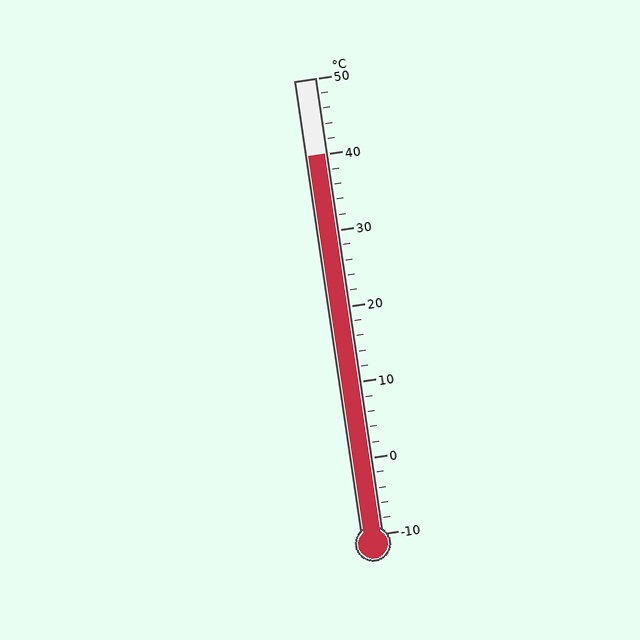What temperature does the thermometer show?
The thermometer shows approximately 40°C.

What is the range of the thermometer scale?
The thermometer scale ranges from -10°C to 50°C.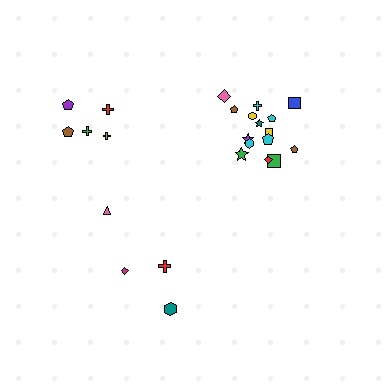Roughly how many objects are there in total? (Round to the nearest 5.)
Roughly 25 objects in total.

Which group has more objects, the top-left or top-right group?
The top-right group.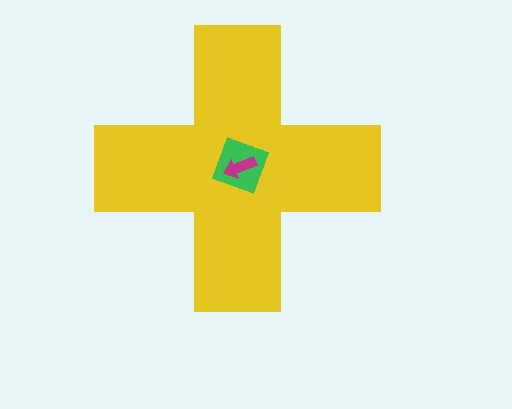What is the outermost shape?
The yellow cross.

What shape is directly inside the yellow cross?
The green diamond.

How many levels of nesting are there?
3.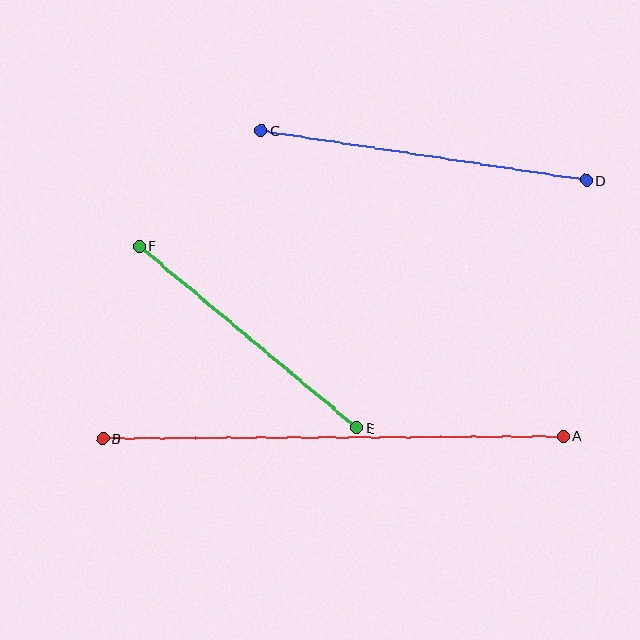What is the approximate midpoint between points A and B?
The midpoint is at approximately (333, 437) pixels.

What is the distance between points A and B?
The distance is approximately 460 pixels.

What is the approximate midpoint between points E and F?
The midpoint is at approximately (248, 337) pixels.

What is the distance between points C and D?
The distance is approximately 329 pixels.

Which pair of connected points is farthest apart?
Points A and B are farthest apart.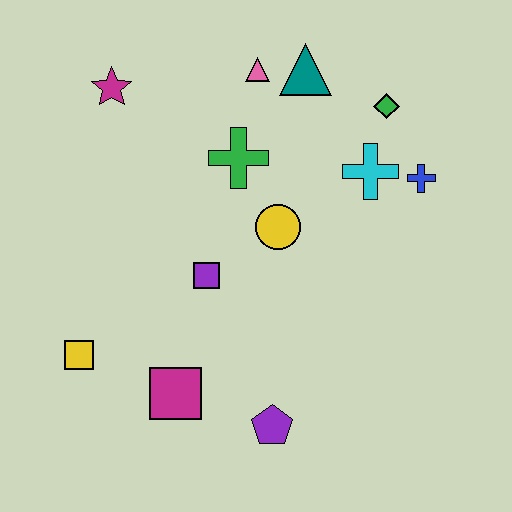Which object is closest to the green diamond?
The cyan cross is closest to the green diamond.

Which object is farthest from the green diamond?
The yellow square is farthest from the green diamond.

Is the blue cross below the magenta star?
Yes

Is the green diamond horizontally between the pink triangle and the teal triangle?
No